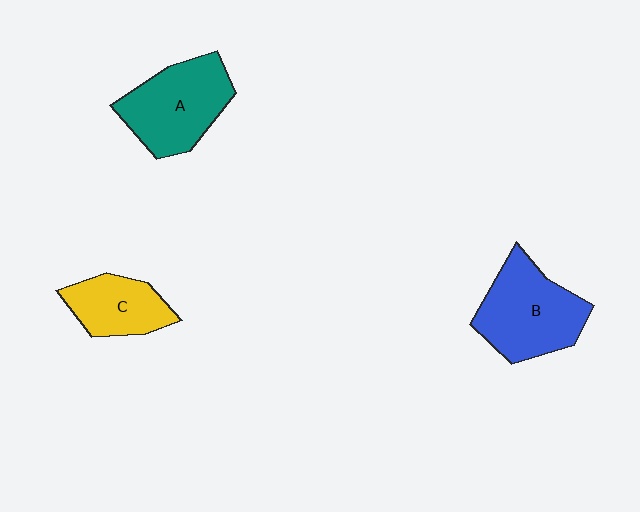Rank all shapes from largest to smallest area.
From largest to smallest: B (blue), A (teal), C (yellow).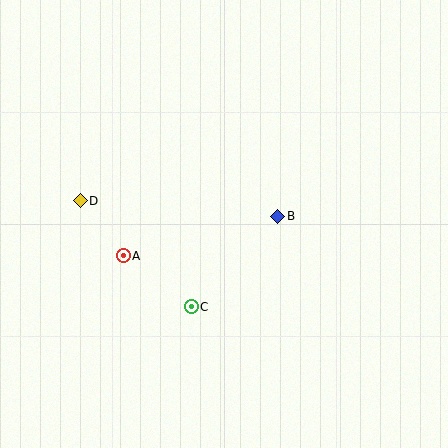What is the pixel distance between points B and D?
The distance between B and D is 198 pixels.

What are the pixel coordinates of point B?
Point B is at (278, 216).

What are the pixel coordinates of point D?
Point D is at (80, 201).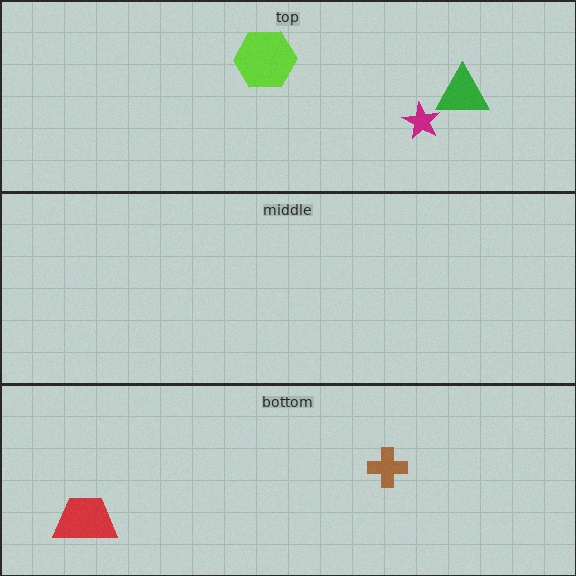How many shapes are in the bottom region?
2.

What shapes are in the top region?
The green triangle, the magenta star, the lime hexagon.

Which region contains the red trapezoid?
The bottom region.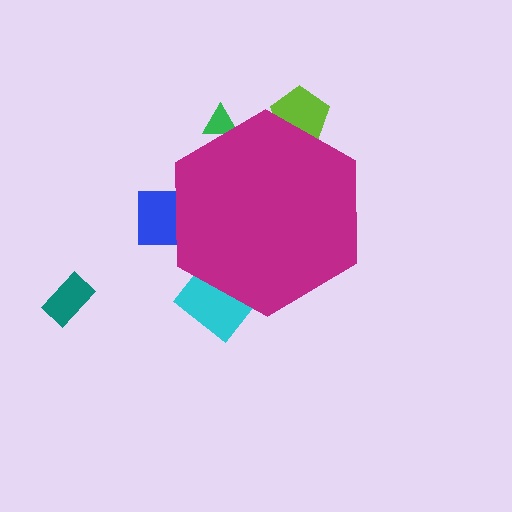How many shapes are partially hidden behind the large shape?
4 shapes are partially hidden.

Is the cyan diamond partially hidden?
Yes, the cyan diamond is partially hidden behind the magenta hexagon.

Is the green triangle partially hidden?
Yes, the green triangle is partially hidden behind the magenta hexagon.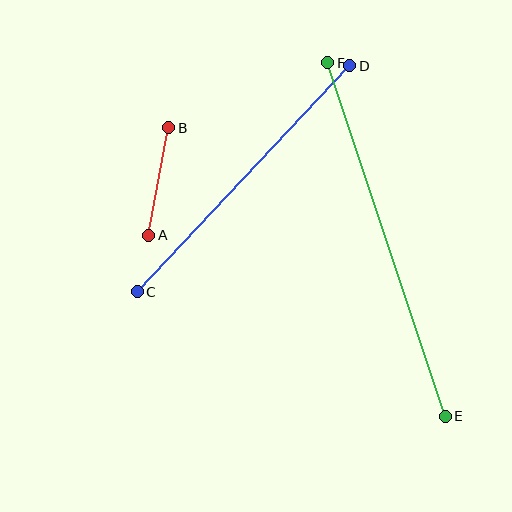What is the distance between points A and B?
The distance is approximately 109 pixels.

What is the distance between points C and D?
The distance is approximately 310 pixels.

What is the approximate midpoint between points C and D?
The midpoint is at approximately (243, 179) pixels.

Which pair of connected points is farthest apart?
Points E and F are farthest apart.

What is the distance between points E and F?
The distance is approximately 372 pixels.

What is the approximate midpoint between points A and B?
The midpoint is at approximately (159, 182) pixels.